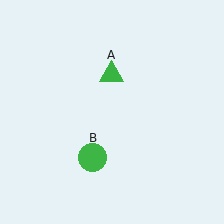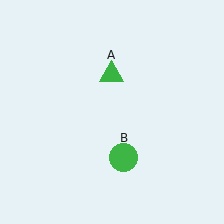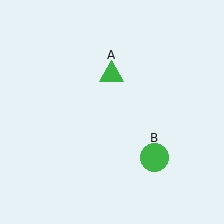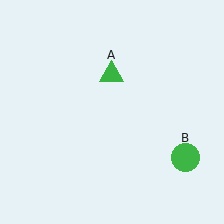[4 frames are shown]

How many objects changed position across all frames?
1 object changed position: green circle (object B).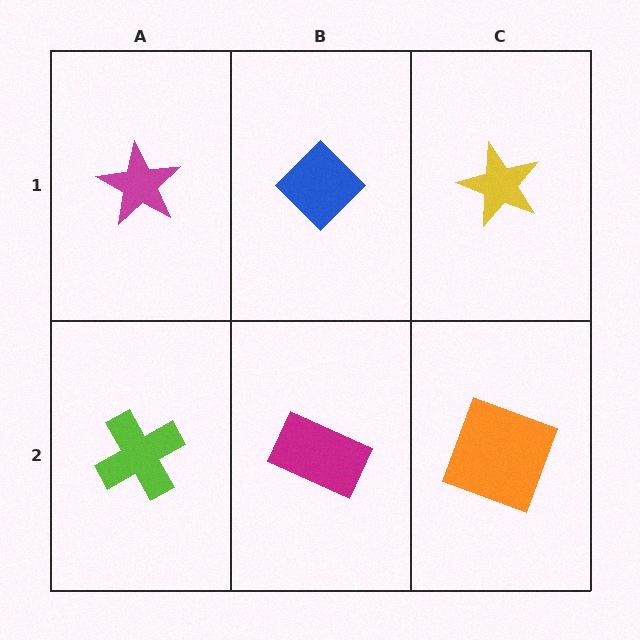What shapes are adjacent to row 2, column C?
A yellow star (row 1, column C), a magenta rectangle (row 2, column B).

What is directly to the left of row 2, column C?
A magenta rectangle.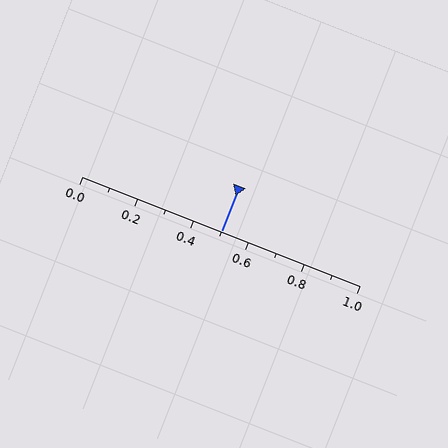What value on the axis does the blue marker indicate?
The marker indicates approximately 0.5.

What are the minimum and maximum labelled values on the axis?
The axis runs from 0.0 to 1.0.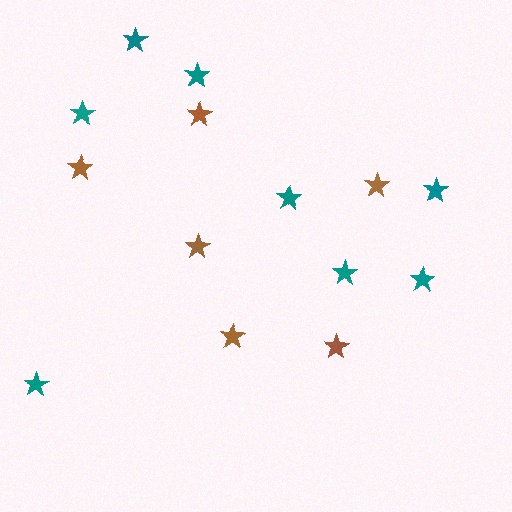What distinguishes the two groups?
There are 2 groups: one group of brown stars (6) and one group of teal stars (8).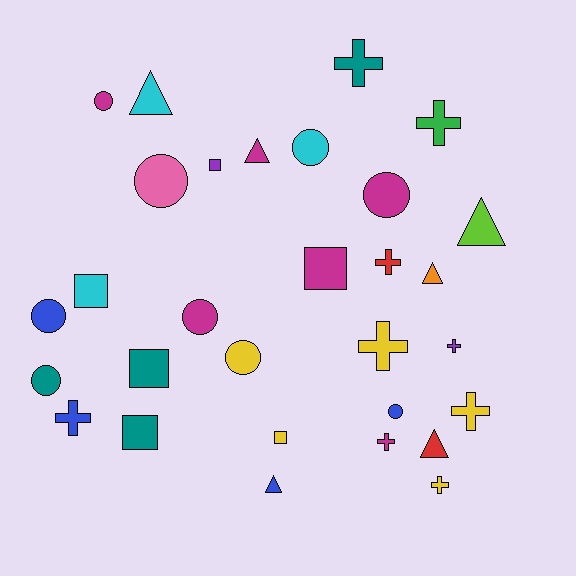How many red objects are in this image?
There are 2 red objects.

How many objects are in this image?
There are 30 objects.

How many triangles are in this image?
There are 6 triangles.